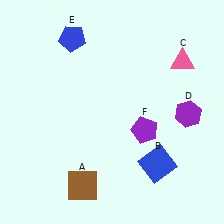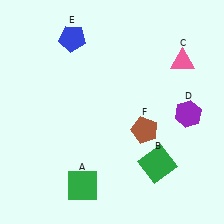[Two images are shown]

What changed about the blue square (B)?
In Image 1, B is blue. In Image 2, it changed to green.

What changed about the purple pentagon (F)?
In Image 1, F is purple. In Image 2, it changed to brown.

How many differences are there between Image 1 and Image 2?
There are 3 differences between the two images.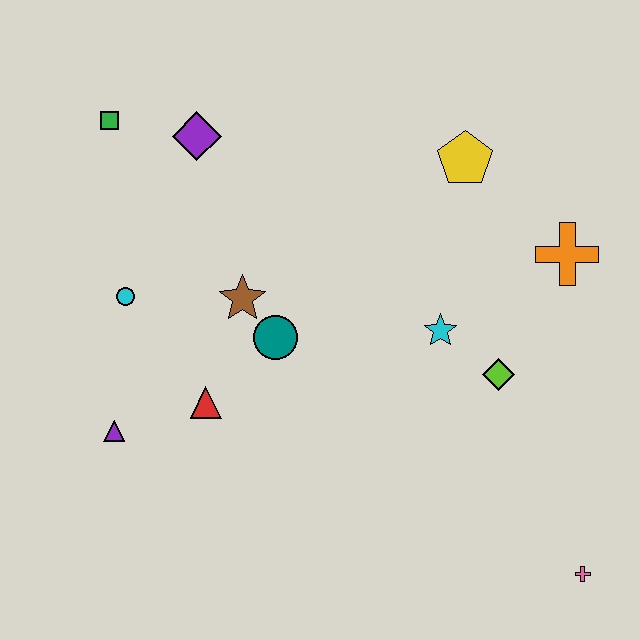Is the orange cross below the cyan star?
No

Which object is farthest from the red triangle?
The pink cross is farthest from the red triangle.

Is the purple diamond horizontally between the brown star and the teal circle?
No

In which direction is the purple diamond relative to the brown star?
The purple diamond is above the brown star.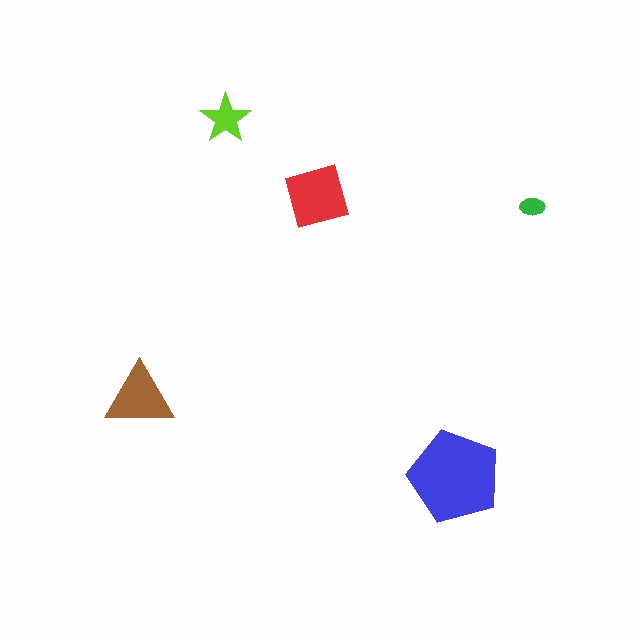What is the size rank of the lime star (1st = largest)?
4th.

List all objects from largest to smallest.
The blue pentagon, the red diamond, the brown triangle, the lime star, the green ellipse.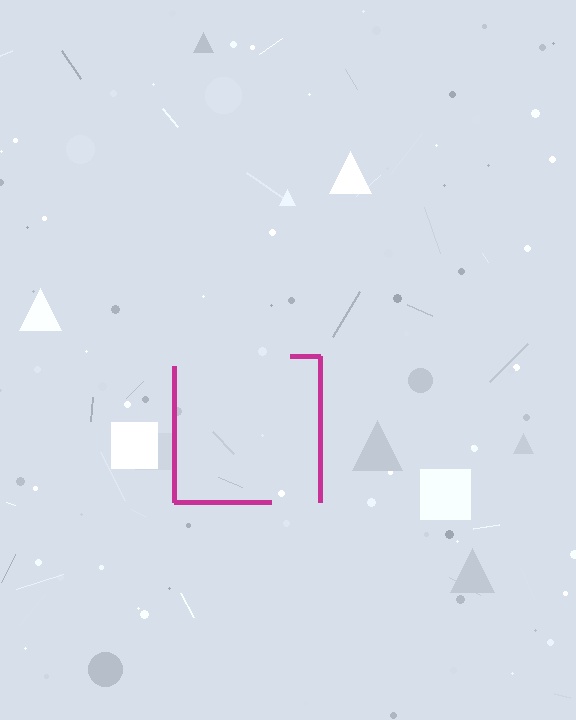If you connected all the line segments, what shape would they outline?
They would outline a square.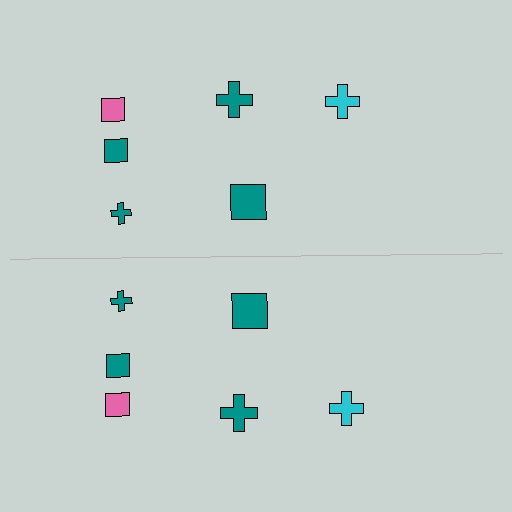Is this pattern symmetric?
Yes, this pattern has bilateral (reflection) symmetry.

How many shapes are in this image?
There are 12 shapes in this image.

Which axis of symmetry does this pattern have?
The pattern has a horizontal axis of symmetry running through the center of the image.